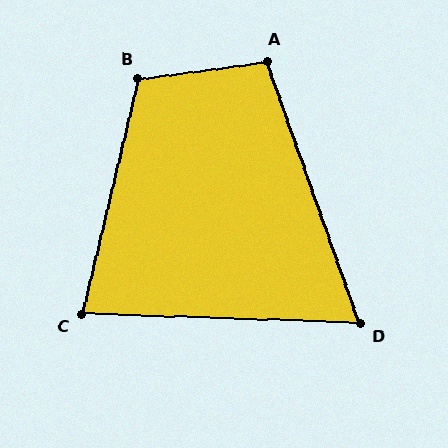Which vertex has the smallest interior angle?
D, at approximately 69 degrees.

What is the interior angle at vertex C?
Approximately 78 degrees (acute).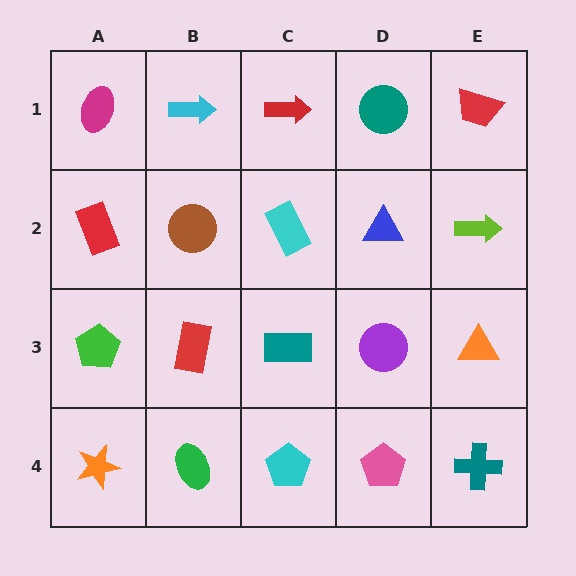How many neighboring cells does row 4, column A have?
2.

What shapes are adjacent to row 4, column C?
A teal rectangle (row 3, column C), a green ellipse (row 4, column B), a pink pentagon (row 4, column D).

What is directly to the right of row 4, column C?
A pink pentagon.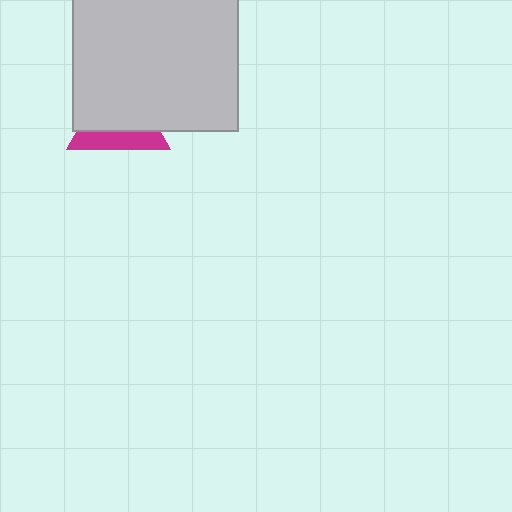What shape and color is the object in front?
The object in front is a light gray square.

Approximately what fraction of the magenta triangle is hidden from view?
Roughly 65% of the magenta triangle is hidden behind the light gray square.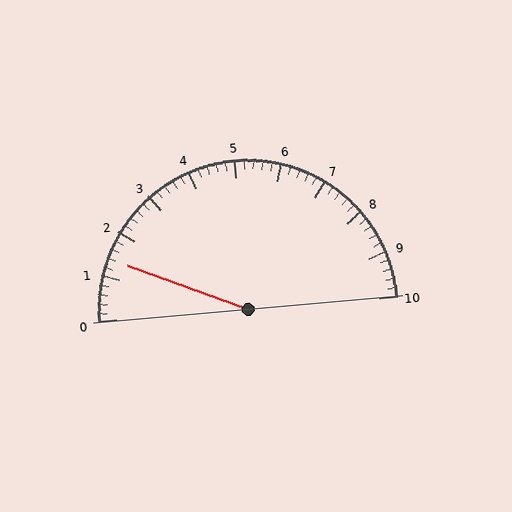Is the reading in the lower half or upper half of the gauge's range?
The reading is in the lower half of the range (0 to 10).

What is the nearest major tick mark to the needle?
The nearest major tick mark is 1.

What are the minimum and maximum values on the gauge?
The gauge ranges from 0 to 10.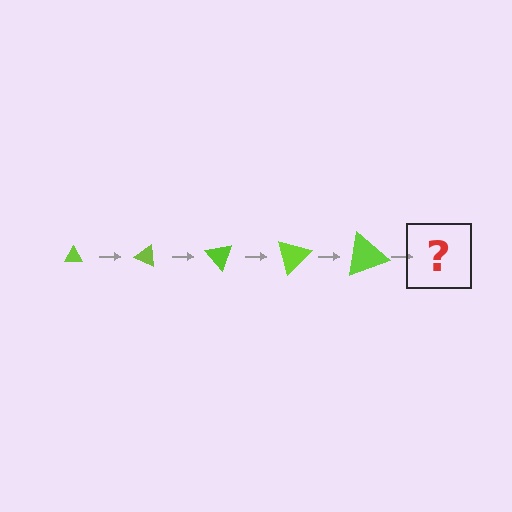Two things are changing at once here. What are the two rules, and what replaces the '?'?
The two rules are that the triangle grows larger each step and it rotates 25 degrees each step. The '?' should be a triangle, larger than the previous one and rotated 125 degrees from the start.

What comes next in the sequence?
The next element should be a triangle, larger than the previous one and rotated 125 degrees from the start.